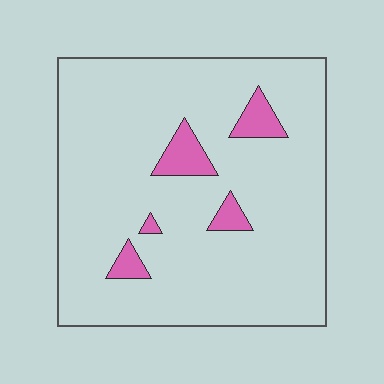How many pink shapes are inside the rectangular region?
5.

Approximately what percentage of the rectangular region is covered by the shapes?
Approximately 10%.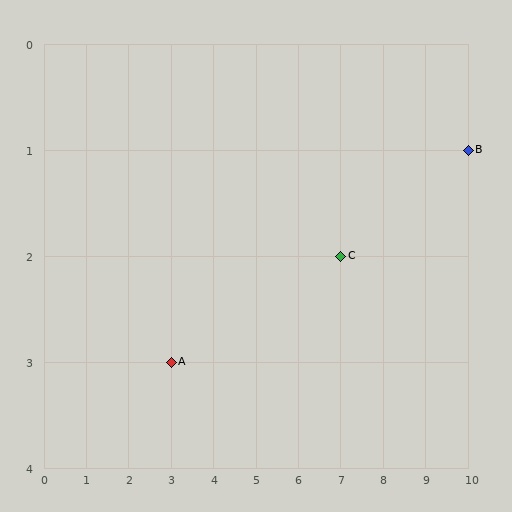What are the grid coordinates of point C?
Point C is at grid coordinates (7, 2).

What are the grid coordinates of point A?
Point A is at grid coordinates (3, 3).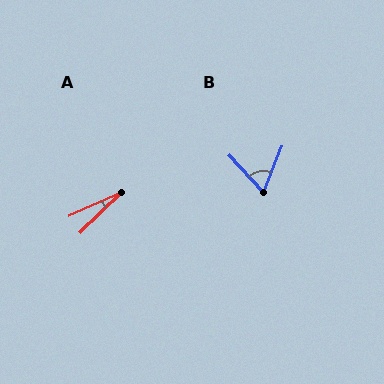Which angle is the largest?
B, at approximately 64 degrees.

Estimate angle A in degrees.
Approximately 20 degrees.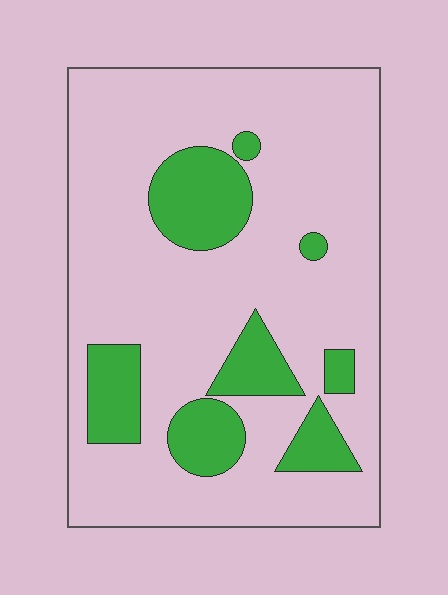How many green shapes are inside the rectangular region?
8.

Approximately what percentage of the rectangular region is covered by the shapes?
Approximately 20%.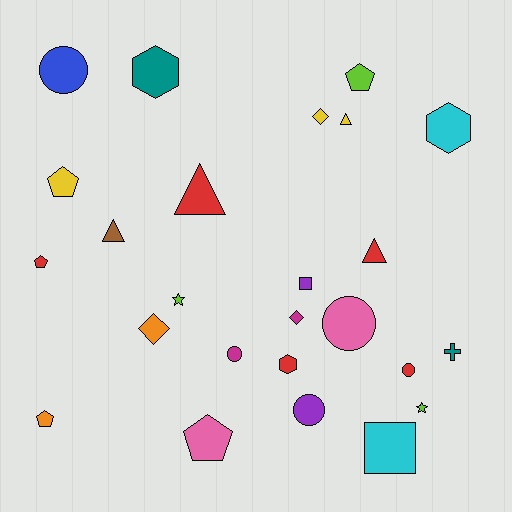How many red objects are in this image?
There are 5 red objects.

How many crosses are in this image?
There is 1 cross.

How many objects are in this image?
There are 25 objects.